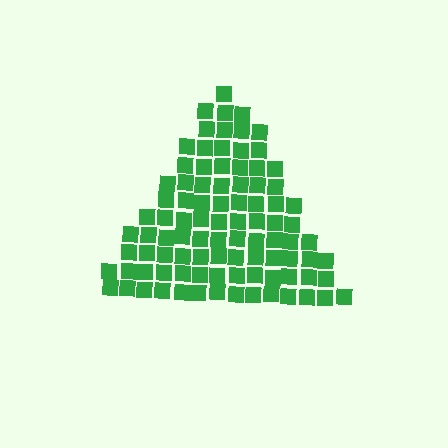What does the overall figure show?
The overall figure shows a triangle.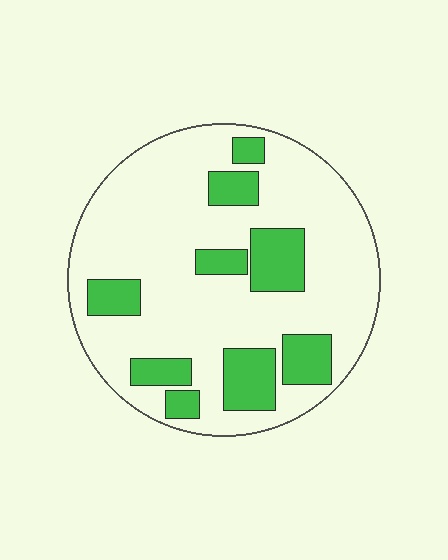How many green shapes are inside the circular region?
9.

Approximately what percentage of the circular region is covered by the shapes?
Approximately 25%.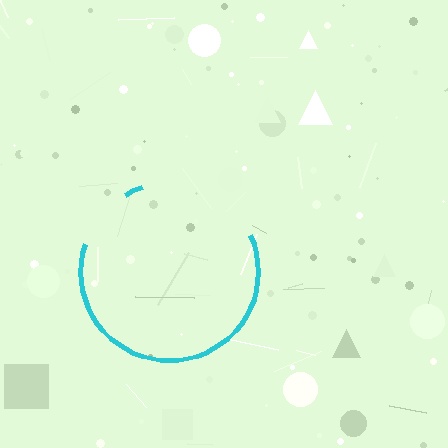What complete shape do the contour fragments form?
The contour fragments form a circle.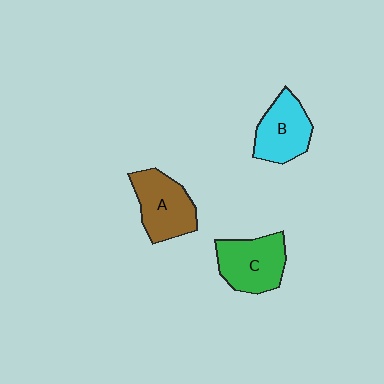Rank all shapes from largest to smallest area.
From largest to smallest: C (green), A (brown), B (cyan).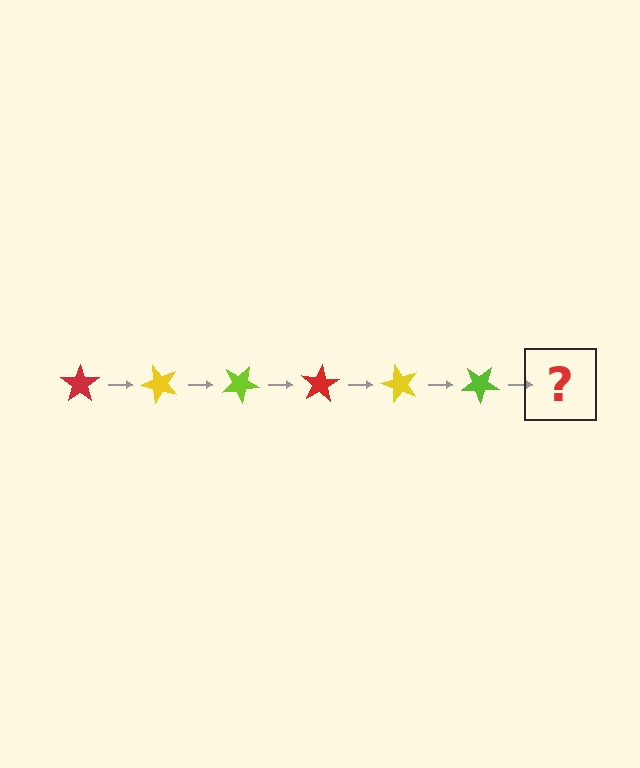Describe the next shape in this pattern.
It should be a red star, rotated 300 degrees from the start.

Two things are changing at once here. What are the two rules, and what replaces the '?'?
The two rules are that it rotates 50 degrees each step and the color cycles through red, yellow, and lime. The '?' should be a red star, rotated 300 degrees from the start.